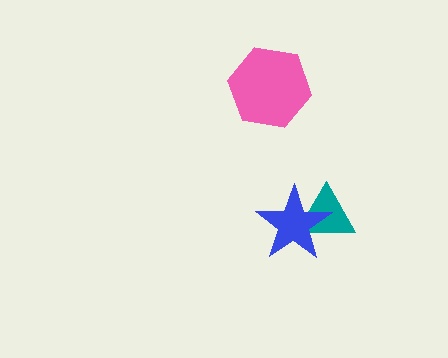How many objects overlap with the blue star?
1 object overlaps with the blue star.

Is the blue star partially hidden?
No, no other shape covers it.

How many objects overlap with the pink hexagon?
0 objects overlap with the pink hexagon.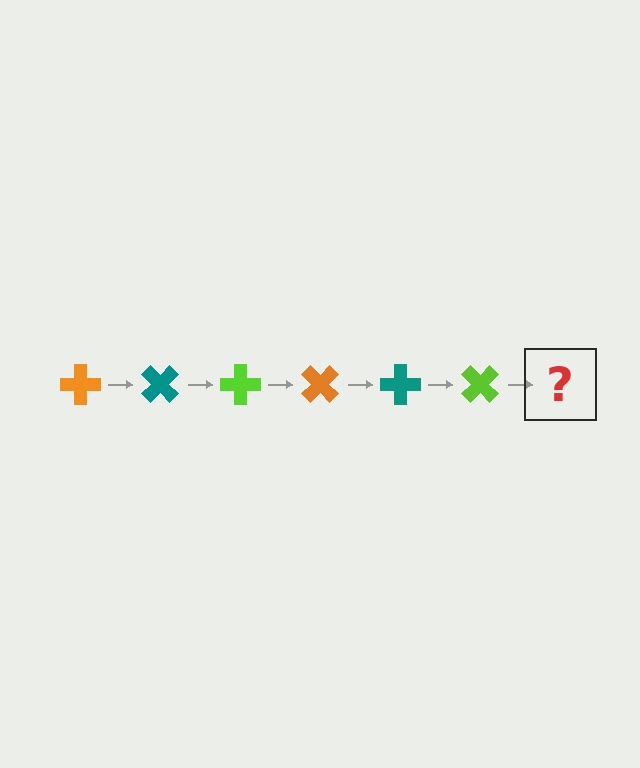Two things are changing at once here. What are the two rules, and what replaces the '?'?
The two rules are that it rotates 45 degrees each step and the color cycles through orange, teal, and lime. The '?' should be an orange cross, rotated 270 degrees from the start.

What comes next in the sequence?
The next element should be an orange cross, rotated 270 degrees from the start.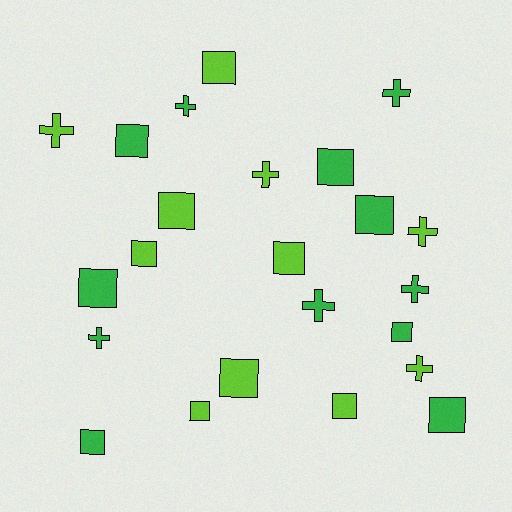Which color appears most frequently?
Green, with 12 objects.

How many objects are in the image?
There are 23 objects.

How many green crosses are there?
There are 5 green crosses.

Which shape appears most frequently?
Square, with 14 objects.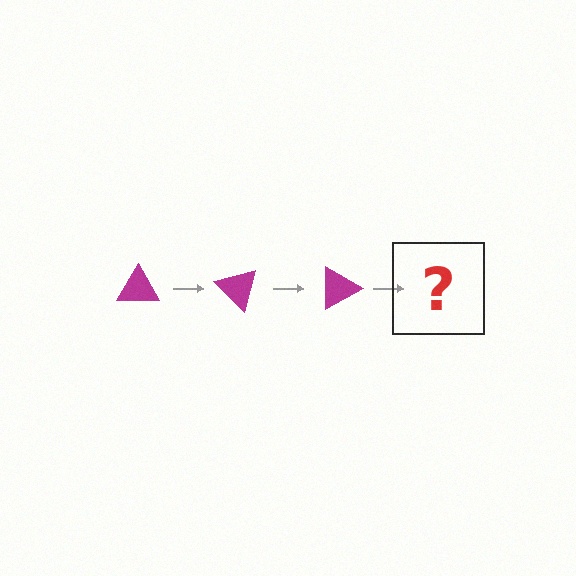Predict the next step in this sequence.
The next step is a magenta triangle rotated 135 degrees.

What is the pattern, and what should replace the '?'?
The pattern is that the triangle rotates 45 degrees each step. The '?' should be a magenta triangle rotated 135 degrees.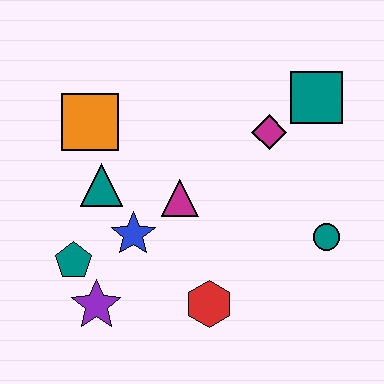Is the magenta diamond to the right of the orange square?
Yes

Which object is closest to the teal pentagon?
The purple star is closest to the teal pentagon.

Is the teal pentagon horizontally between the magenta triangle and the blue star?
No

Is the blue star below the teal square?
Yes